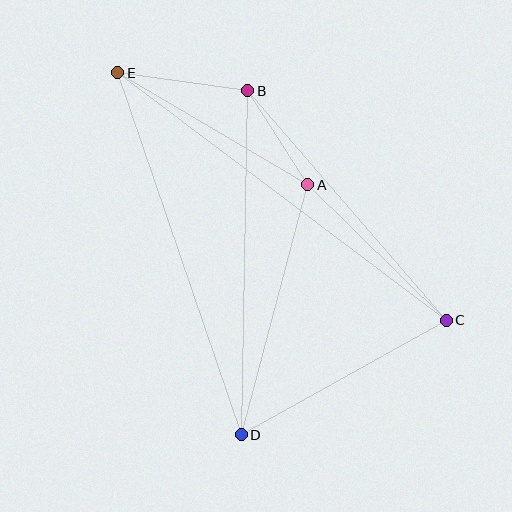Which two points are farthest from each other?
Points C and E are farthest from each other.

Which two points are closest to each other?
Points A and B are closest to each other.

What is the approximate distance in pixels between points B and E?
The distance between B and E is approximately 131 pixels.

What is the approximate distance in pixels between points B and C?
The distance between B and C is approximately 304 pixels.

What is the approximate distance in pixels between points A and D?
The distance between A and D is approximately 259 pixels.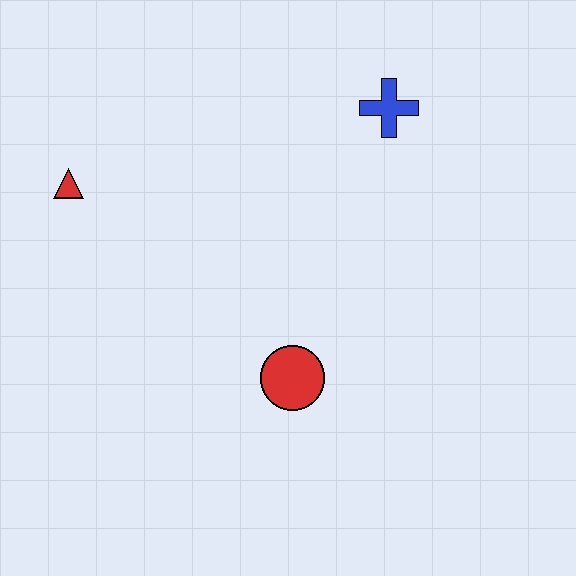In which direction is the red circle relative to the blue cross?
The red circle is below the blue cross.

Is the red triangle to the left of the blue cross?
Yes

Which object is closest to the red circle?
The blue cross is closest to the red circle.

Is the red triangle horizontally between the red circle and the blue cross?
No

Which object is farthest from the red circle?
The red triangle is farthest from the red circle.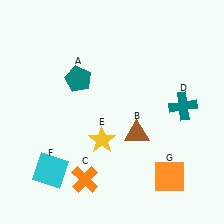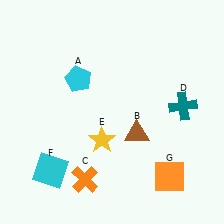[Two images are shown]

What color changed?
The pentagon (A) changed from teal in Image 1 to cyan in Image 2.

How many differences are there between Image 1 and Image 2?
There is 1 difference between the two images.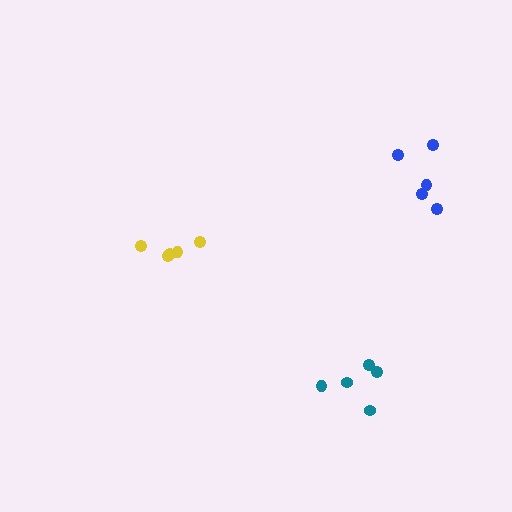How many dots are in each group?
Group 1: 5 dots, Group 2: 5 dots, Group 3: 5 dots (15 total).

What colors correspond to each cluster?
The clusters are colored: yellow, blue, teal.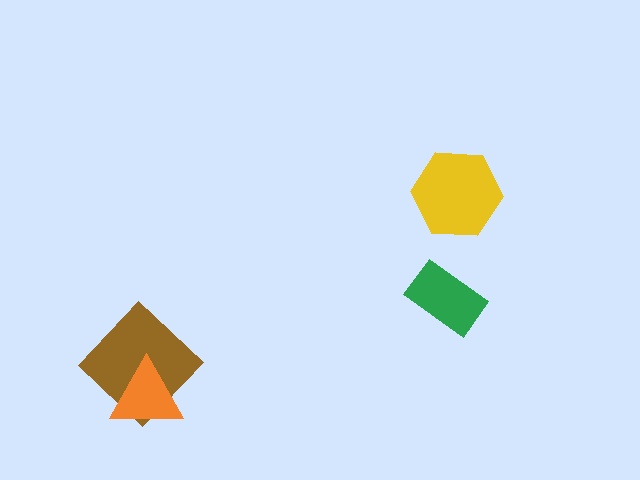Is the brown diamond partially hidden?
Yes, it is partially covered by another shape.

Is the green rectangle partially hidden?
No, no other shape covers it.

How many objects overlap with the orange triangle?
1 object overlaps with the orange triangle.